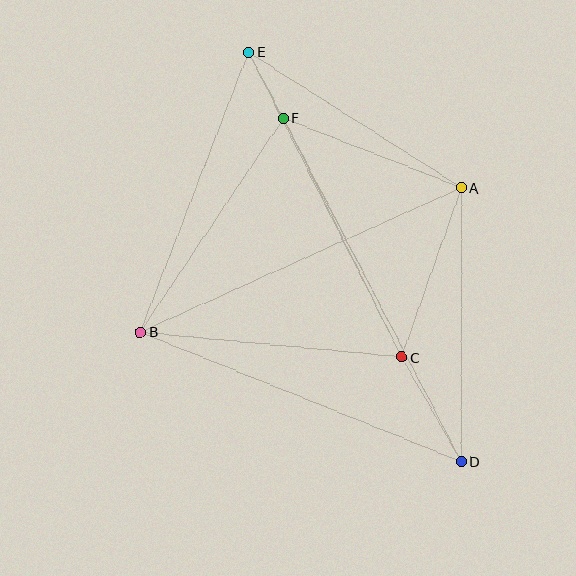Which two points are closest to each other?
Points E and F are closest to each other.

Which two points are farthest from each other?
Points D and E are farthest from each other.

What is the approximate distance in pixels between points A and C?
The distance between A and C is approximately 180 pixels.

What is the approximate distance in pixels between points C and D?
The distance between C and D is approximately 120 pixels.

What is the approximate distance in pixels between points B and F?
The distance between B and F is approximately 257 pixels.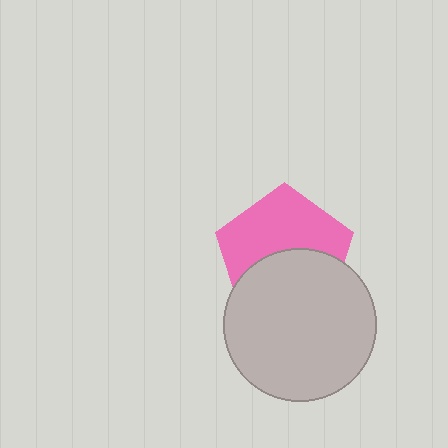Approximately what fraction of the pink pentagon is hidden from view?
Roughly 46% of the pink pentagon is hidden behind the light gray circle.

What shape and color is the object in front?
The object in front is a light gray circle.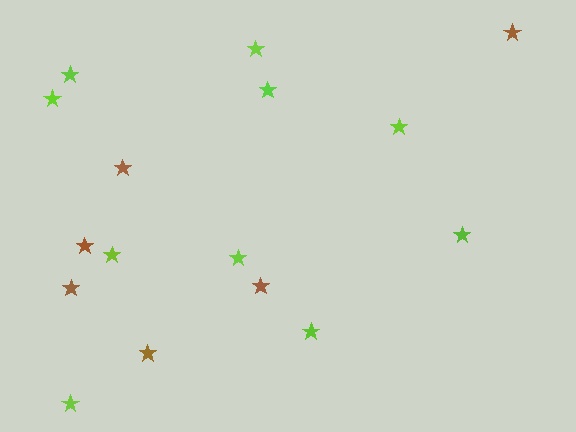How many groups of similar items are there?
There are 2 groups: one group of lime stars (10) and one group of brown stars (6).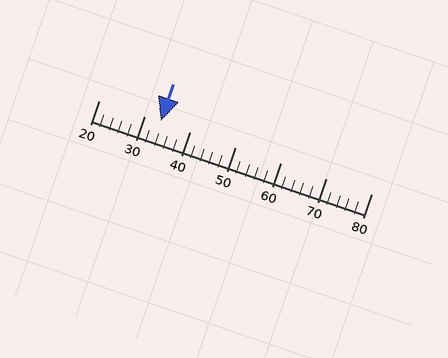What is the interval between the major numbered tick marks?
The major tick marks are spaced 10 units apart.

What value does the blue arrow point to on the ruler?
The blue arrow points to approximately 34.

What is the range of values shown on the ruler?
The ruler shows values from 20 to 80.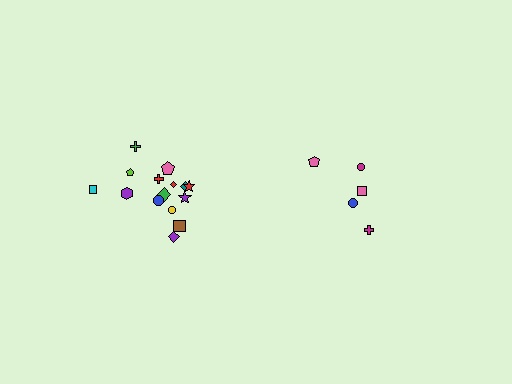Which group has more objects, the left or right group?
The left group.